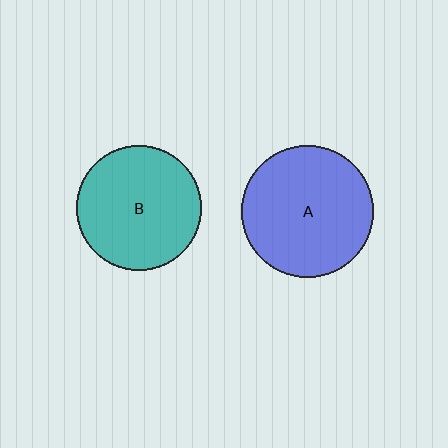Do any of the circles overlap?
No, none of the circles overlap.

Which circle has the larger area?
Circle A (blue).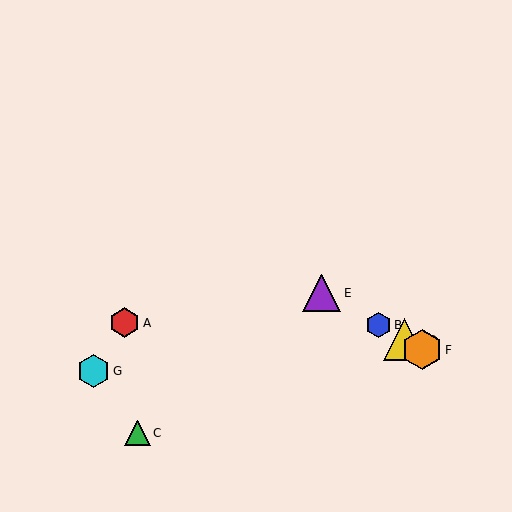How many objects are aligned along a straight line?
4 objects (B, D, E, F) are aligned along a straight line.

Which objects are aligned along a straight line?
Objects B, D, E, F are aligned along a straight line.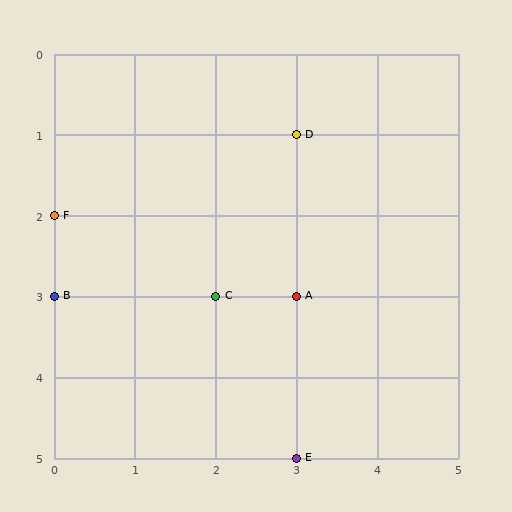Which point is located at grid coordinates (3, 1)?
Point D is at (3, 1).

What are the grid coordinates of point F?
Point F is at grid coordinates (0, 2).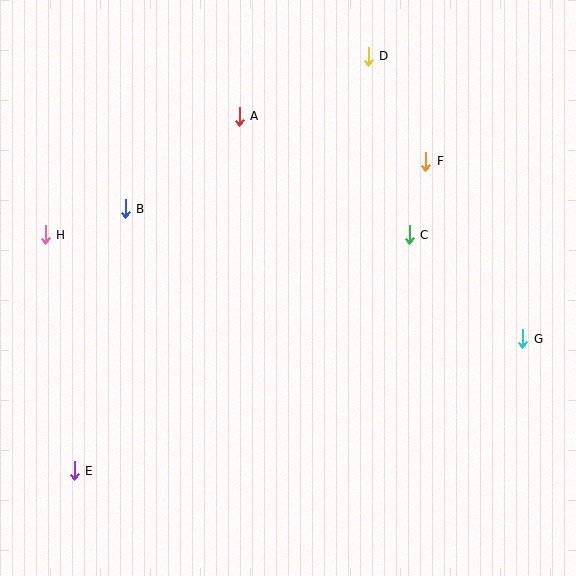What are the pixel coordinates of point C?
Point C is at (409, 235).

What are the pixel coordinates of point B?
Point B is at (125, 209).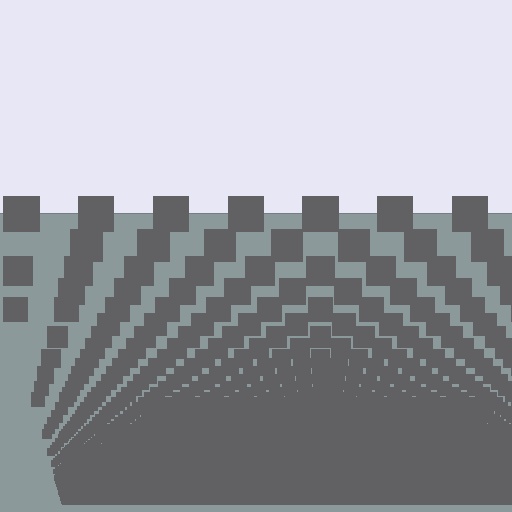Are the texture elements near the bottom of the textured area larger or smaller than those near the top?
Smaller. The gradient is inverted — elements near the bottom are smaller and denser.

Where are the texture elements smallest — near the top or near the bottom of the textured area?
Near the bottom.